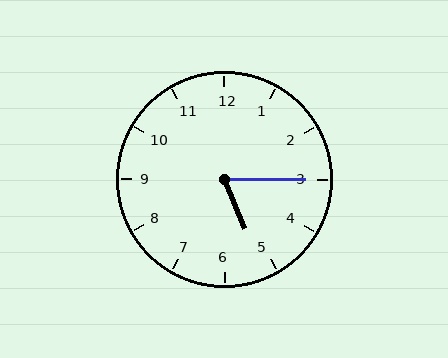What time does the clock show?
5:15.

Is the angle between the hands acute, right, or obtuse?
It is acute.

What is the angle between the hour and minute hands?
Approximately 68 degrees.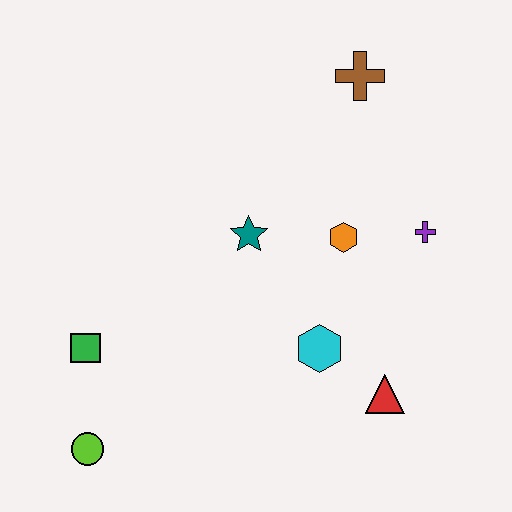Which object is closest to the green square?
The lime circle is closest to the green square.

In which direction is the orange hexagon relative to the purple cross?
The orange hexagon is to the left of the purple cross.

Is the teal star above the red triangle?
Yes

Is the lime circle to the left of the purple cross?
Yes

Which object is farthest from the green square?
The brown cross is farthest from the green square.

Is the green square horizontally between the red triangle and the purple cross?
No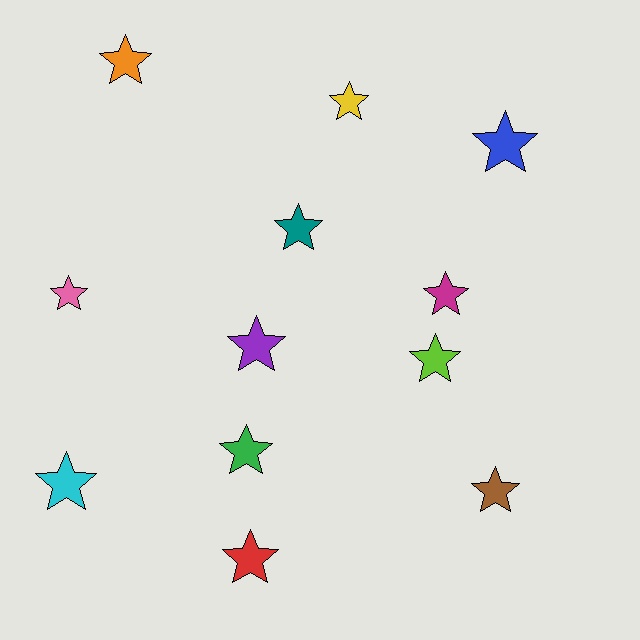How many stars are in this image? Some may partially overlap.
There are 12 stars.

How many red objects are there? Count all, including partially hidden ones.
There is 1 red object.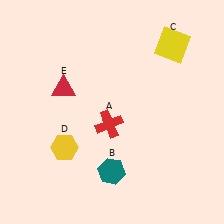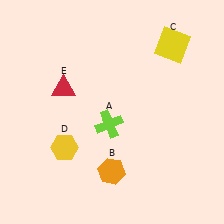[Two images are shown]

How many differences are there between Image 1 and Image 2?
There are 2 differences between the two images.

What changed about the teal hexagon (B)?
In Image 1, B is teal. In Image 2, it changed to orange.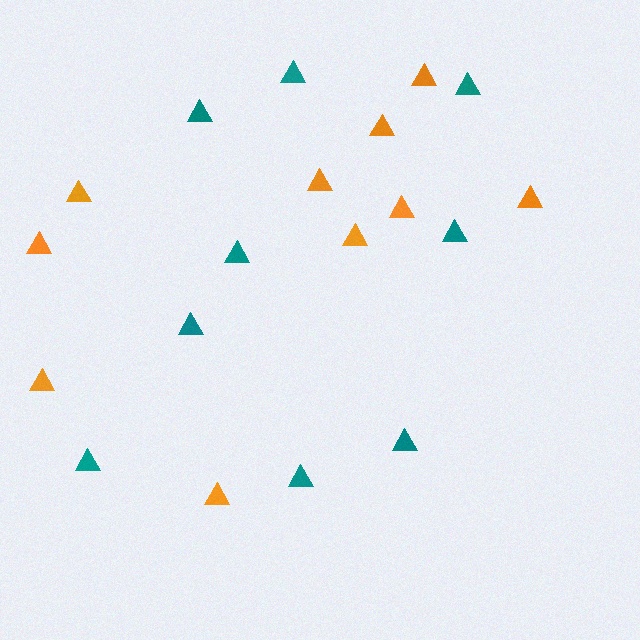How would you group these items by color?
There are 2 groups: one group of teal triangles (9) and one group of orange triangles (10).